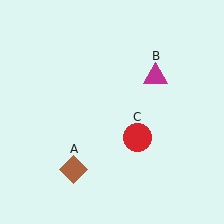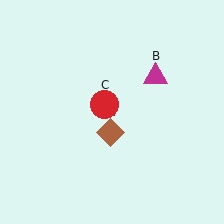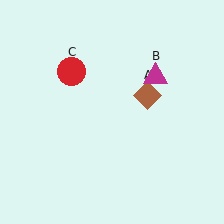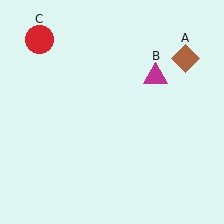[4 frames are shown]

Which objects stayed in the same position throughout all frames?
Magenta triangle (object B) remained stationary.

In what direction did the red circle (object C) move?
The red circle (object C) moved up and to the left.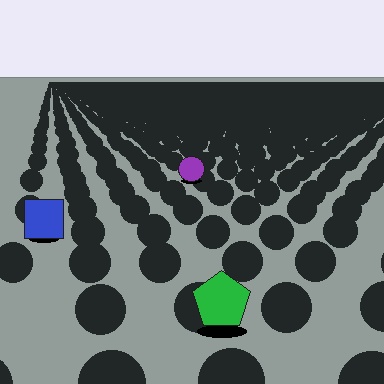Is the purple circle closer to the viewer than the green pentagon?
No. The green pentagon is closer — you can tell from the texture gradient: the ground texture is coarser near it.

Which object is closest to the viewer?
The green pentagon is closest. The texture marks near it are larger and more spread out.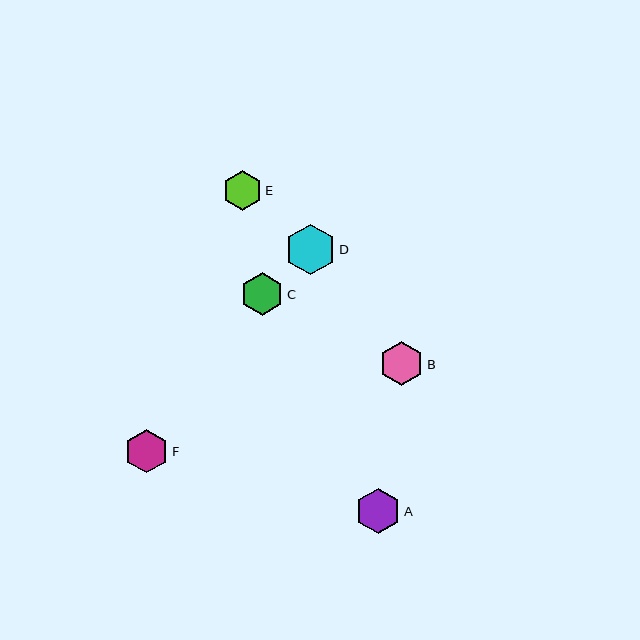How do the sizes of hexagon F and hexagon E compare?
Hexagon F and hexagon E are approximately the same size.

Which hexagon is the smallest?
Hexagon E is the smallest with a size of approximately 40 pixels.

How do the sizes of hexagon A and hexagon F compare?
Hexagon A and hexagon F are approximately the same size.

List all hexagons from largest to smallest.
From largest to smallest: D, A, B, F, C, E.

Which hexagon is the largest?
Hexagon D is the largest with a size of approximately 51 pixels.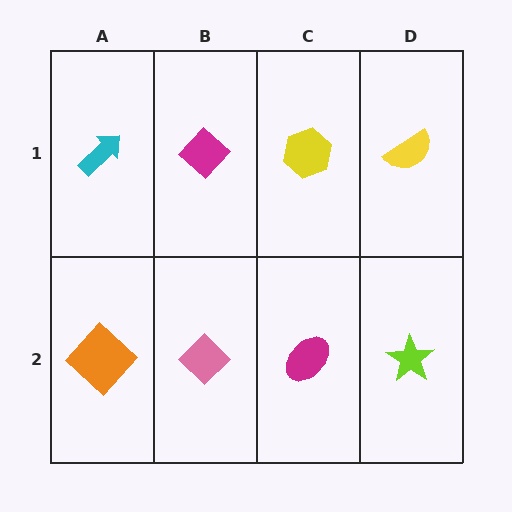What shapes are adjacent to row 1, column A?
An orange diamond (row 2, column A), a magenta diamond (row 1, column B).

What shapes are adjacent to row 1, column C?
A magenta ellipse (row 2, column C), a magenta diamond (row 1, column B), a yellow semicircle (row 1, column D).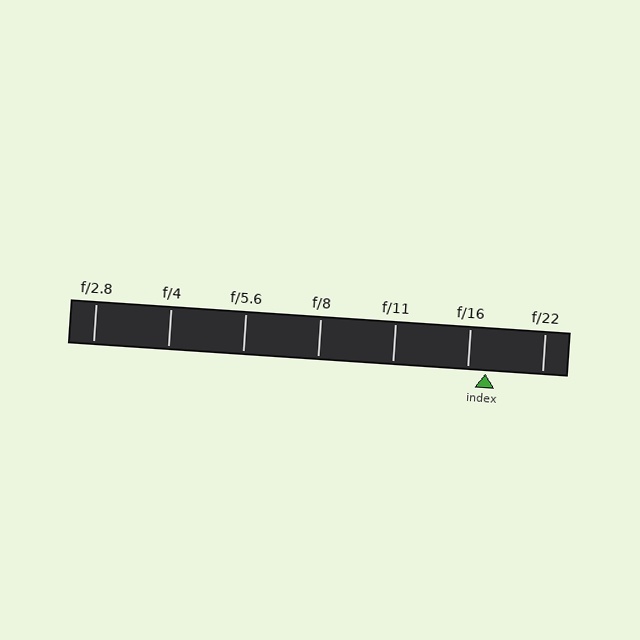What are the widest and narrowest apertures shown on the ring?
The widest aperture shown is f/2.8 and the narrowest is f/22.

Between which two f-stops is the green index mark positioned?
The index mark is between f/16 and f/22.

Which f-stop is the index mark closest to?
The index mark is closest to f/16.